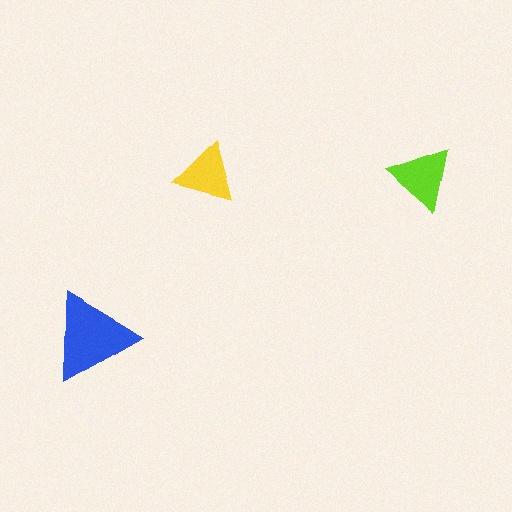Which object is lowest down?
The blue triangle is bottommost.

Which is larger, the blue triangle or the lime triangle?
The blue one.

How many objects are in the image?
There are 3 objects in the image.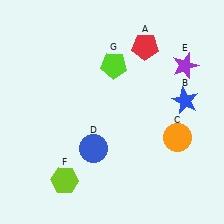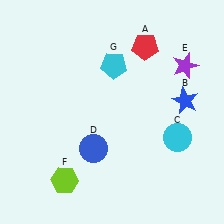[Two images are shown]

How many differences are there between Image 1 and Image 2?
There are 2 differences between the two images.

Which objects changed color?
C changed from orange to cyan. G changed from lime to cyan.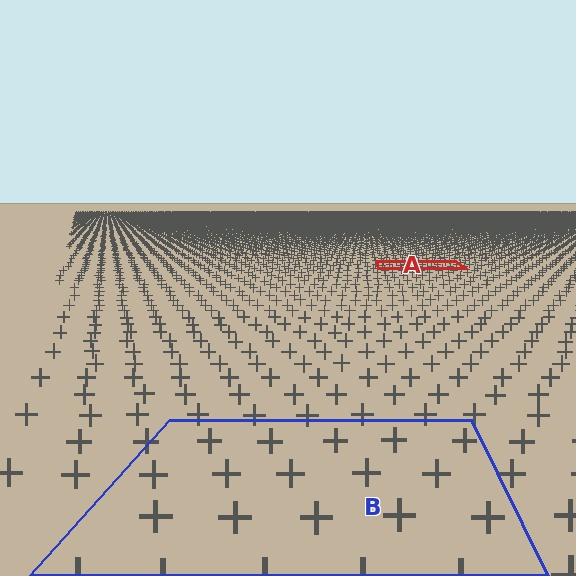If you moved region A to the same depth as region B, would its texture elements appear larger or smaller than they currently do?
They would appear larger. At a closer depth, the same texture elements are projected at a bigger on-screen size.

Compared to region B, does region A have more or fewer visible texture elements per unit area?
Region A has more texture elements per unit area — they are packed more densely because it is farther away.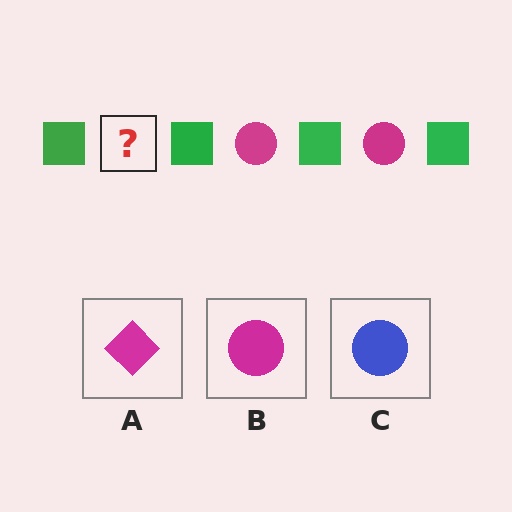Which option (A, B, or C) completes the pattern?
B.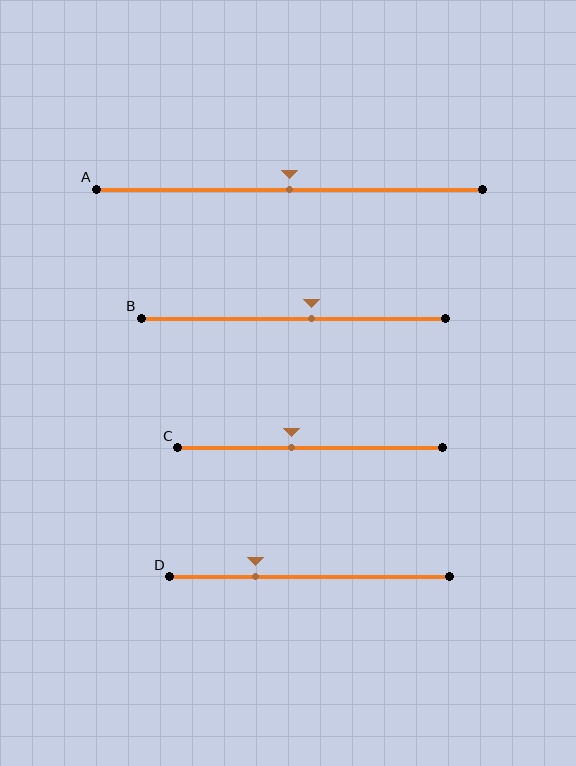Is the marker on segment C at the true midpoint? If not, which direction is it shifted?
No, the marker on segment C is shifted to the left by about 7% of the segment length.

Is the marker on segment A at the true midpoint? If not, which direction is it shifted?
Yes, the marker on segment A is at the true midpoint.